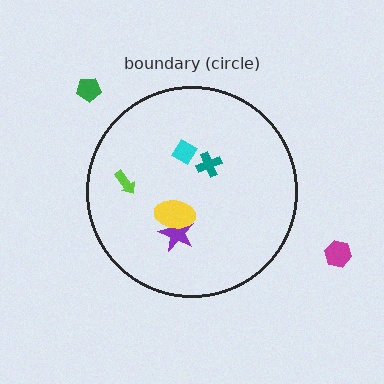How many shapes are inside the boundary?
5 inside, 2 outside.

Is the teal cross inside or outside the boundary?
Inside.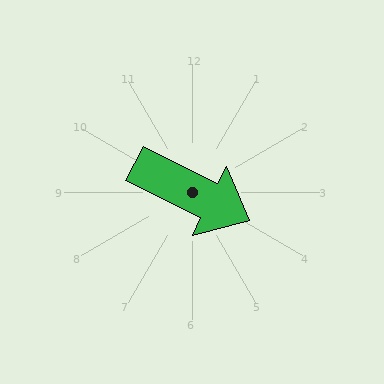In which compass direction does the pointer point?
Southeast.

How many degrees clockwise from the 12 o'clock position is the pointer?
Approximately 117 degrees.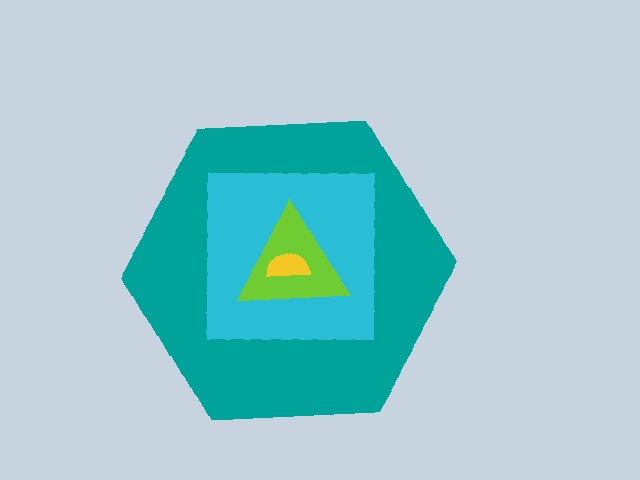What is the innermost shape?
The yellow semicircle.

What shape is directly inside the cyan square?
The lime triangle.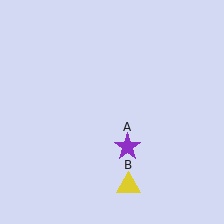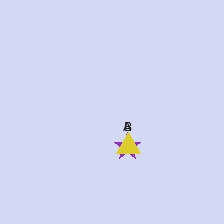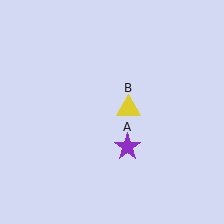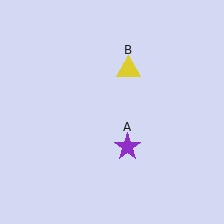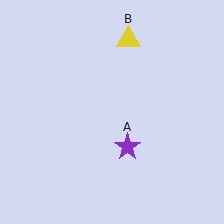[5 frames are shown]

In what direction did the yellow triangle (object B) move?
The yellow triangle (object B) moved up.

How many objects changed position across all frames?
1 object changed position: yellow triangle (object B).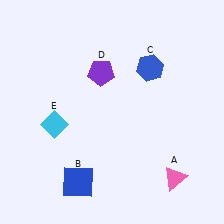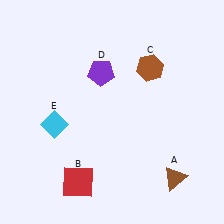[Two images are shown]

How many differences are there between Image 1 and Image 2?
There are 3 differences between the two images.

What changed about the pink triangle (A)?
In Image 1, A is pink. In Image 2, it changed to brown.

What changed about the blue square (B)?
In Image 1, B is blue. In Image 2, it changed to red.